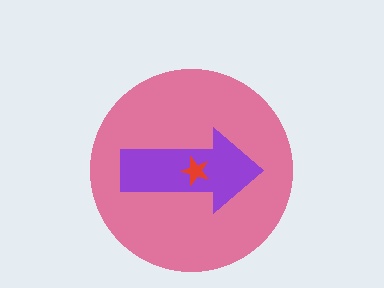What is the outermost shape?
The pink circle.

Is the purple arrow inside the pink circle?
Yes.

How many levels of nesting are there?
3.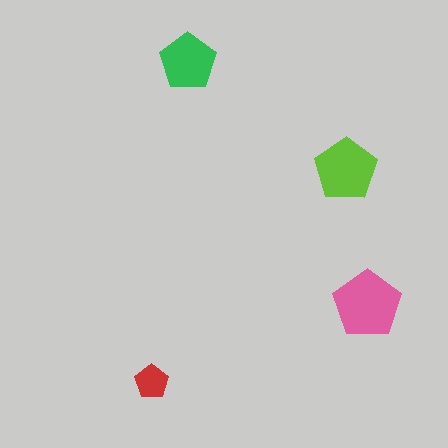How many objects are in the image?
There are 4 objects in the image.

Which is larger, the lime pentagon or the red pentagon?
The lime one.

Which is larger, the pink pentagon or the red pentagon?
The pink one.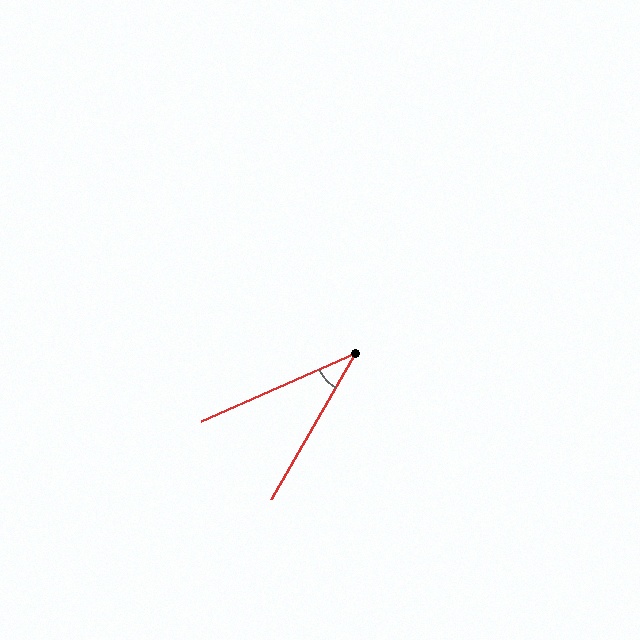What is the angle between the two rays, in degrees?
Approximately 36 degrees.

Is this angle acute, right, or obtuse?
It is acute.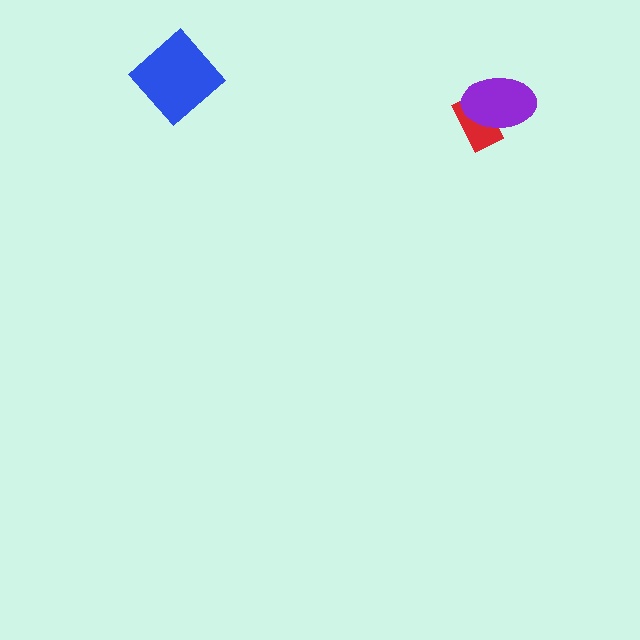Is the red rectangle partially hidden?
Yes, it is partially covered by another shape.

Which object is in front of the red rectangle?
The purple ellipse is in front of the red rectangle.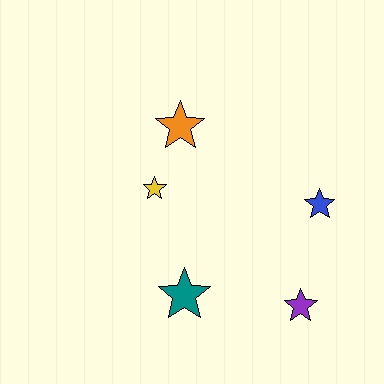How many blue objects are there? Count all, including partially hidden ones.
There is 1 blue object.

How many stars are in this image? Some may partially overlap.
There are 5 stars.